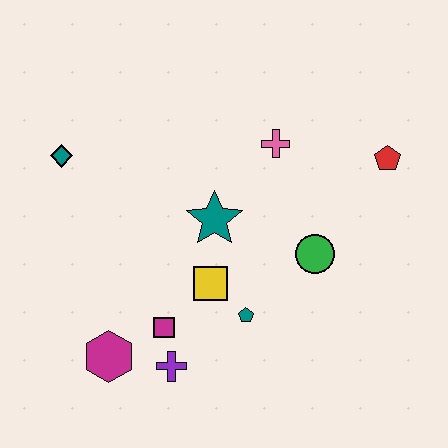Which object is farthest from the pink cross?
The magenta hexagon is farthest from the pink cross.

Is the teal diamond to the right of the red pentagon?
No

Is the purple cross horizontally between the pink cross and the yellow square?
No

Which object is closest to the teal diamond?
The teal star is closest to the teal diamond.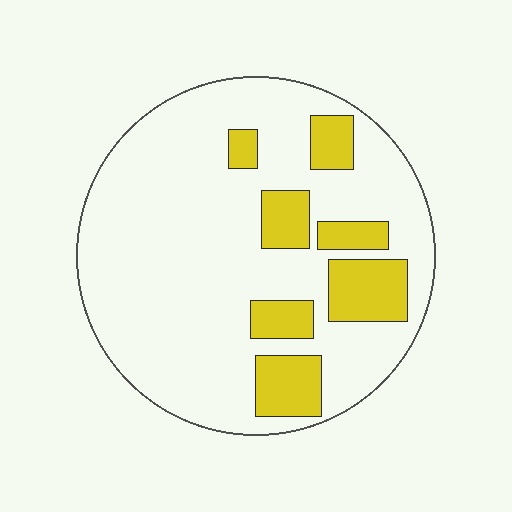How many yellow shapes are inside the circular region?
7.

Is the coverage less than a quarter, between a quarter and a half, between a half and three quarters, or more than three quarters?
Less than a quarter.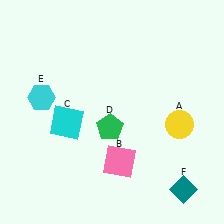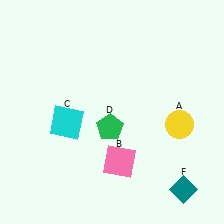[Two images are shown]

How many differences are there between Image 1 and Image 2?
There is 1 difference between the two images.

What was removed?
The cyan hexagon (E) was removed in Image 2.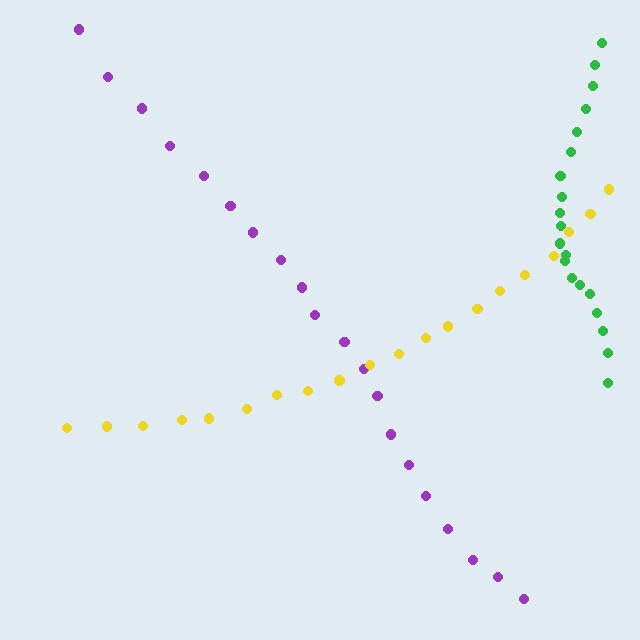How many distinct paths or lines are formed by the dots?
There are 3 distinct paths.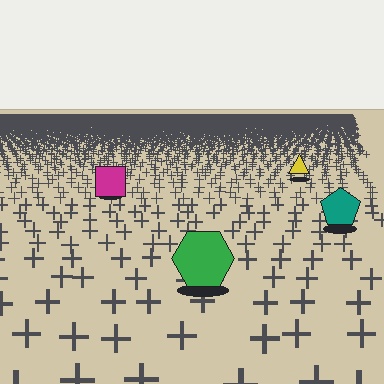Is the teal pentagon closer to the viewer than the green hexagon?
No. The green hexagon is closer — you can tell from the texture gradient: the ground texture is coarser near it.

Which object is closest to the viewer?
The green hexagon is closest. The texture marks near it are larger and more spread out.